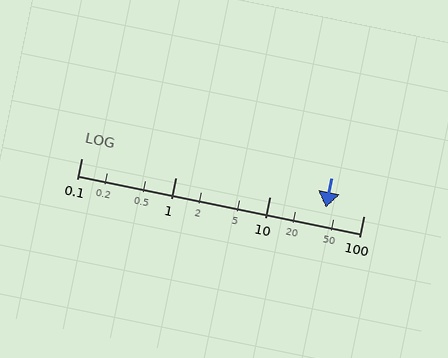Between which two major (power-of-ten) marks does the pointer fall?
The pointer is between 10 and 100.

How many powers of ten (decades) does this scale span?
The scale spans 3 decades, from 0.1 to 100.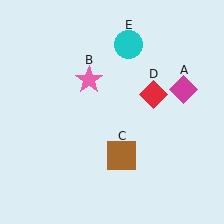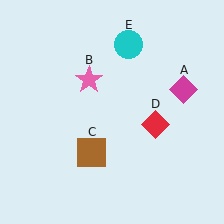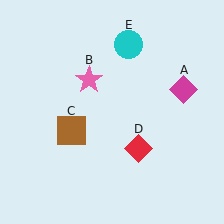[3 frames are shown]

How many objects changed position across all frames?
2 objects changed position: brown square (object C), red diamond (object D).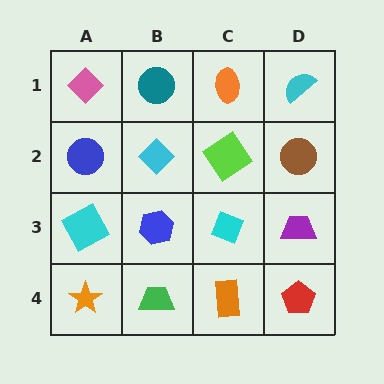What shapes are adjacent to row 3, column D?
A brown circle (row 2, column D), a red pentagon (row 4, column D), a cyan diamond (row 3, column C).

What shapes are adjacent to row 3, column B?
A cyan diamond (row 2, column B), a green trapezoid (row 4, column B), a cyan square (row 3, column A), a cyan diamond (row 3, column C).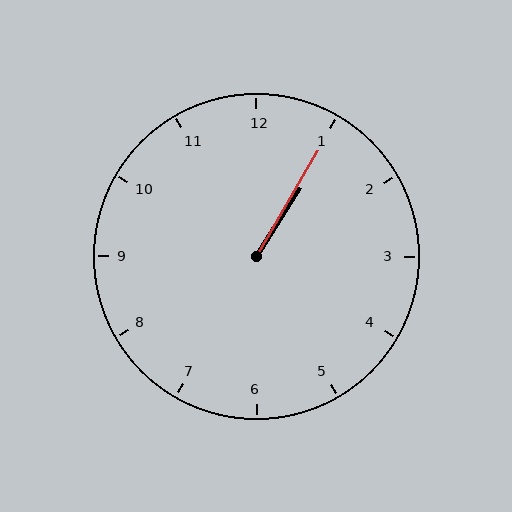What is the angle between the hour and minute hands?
Approximately 2 degrees.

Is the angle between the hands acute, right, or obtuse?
It is acute.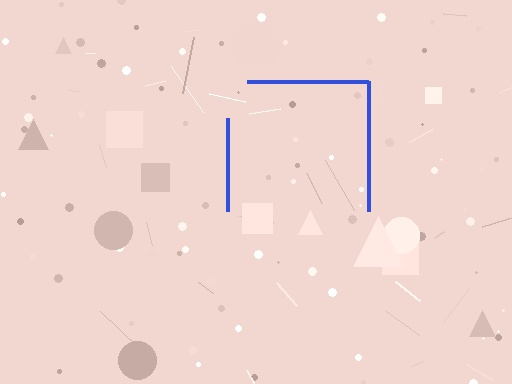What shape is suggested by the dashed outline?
The dashed outline suggests a square.